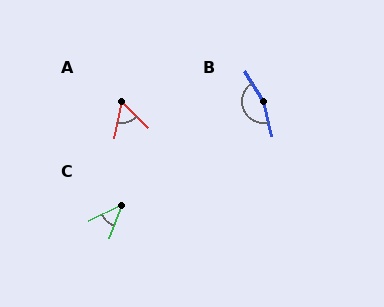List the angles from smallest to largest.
C (44°), A (58°), B (163°).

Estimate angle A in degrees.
Approximately 58 degrees.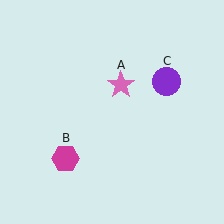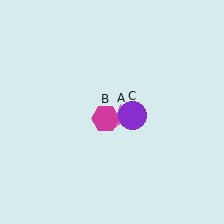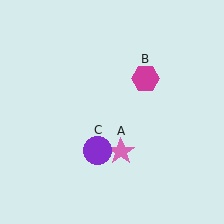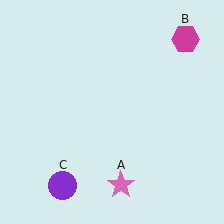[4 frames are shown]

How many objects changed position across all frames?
3 objects changed position: pink star (object A), magenta hexagon (object B), purple circle (object C).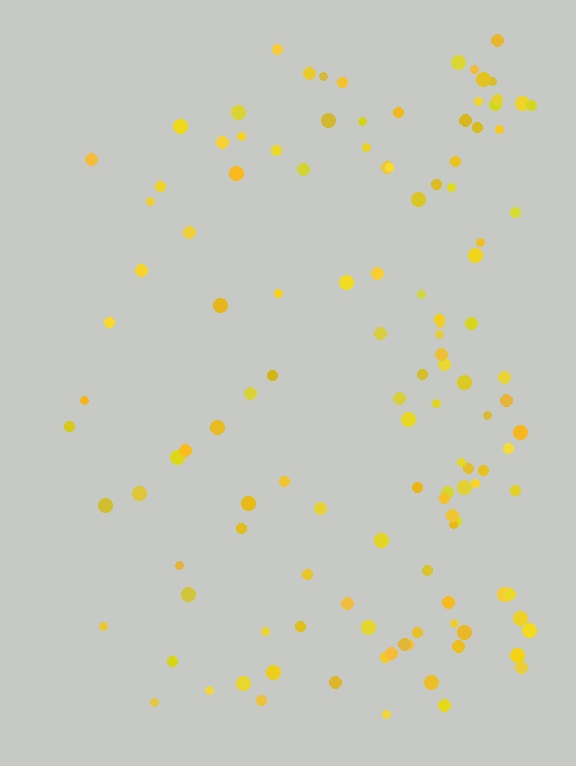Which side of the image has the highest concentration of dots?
The right.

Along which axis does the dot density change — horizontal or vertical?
Horizontal.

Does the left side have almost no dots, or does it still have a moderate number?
Still a moderate number, just noticeably fewer than the right.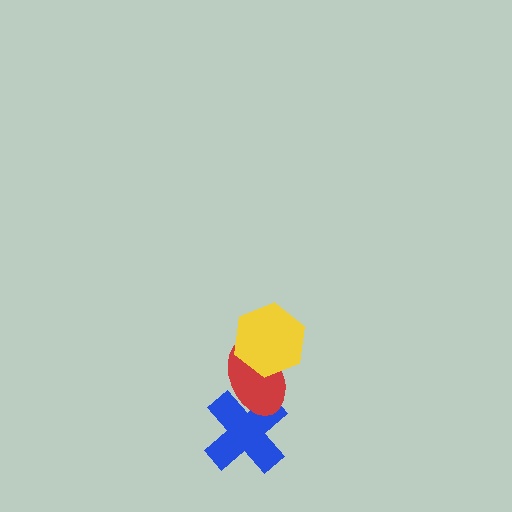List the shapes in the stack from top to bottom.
From top to bottom: the yellow hexagon, the red ellipse, the blue cross.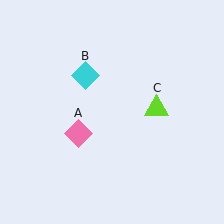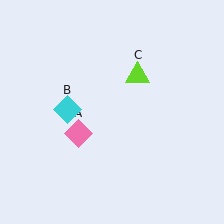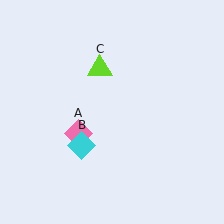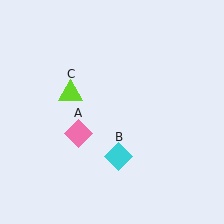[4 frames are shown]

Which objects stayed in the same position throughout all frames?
Pink diamond (object A) remained stationary.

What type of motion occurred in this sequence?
The cyan diamond (object B), lime triangle (object C) rotated counterclockwise around the center of the scene.